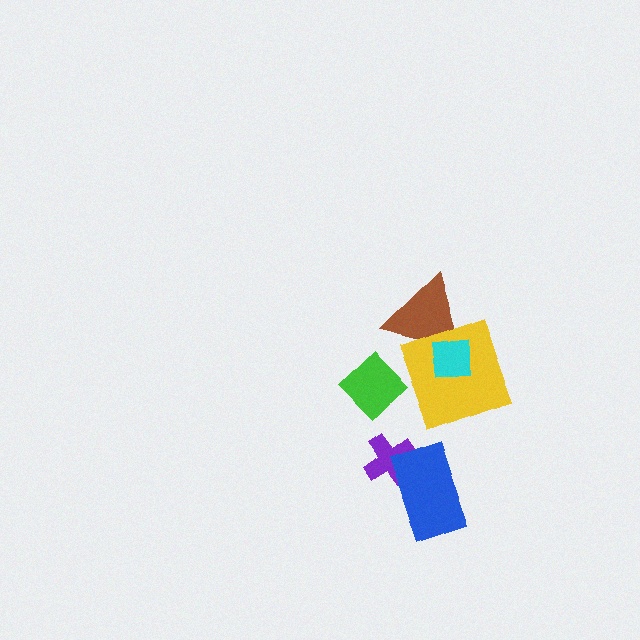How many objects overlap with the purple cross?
1 object overlaps with the purple cross.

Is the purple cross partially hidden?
Yes, it is partially covered by another shape.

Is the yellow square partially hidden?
Yes, it is partially covered by another shape.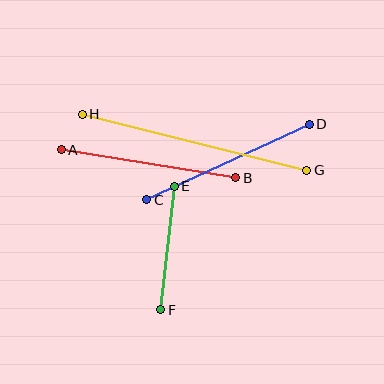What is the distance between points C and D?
The distance is approximately 179 pixels.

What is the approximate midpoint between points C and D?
The midpoint is at approximately (228, 162) pixels.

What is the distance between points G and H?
The distance is approximately 231 pixels.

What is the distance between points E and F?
The distance is approximately 124 pixels.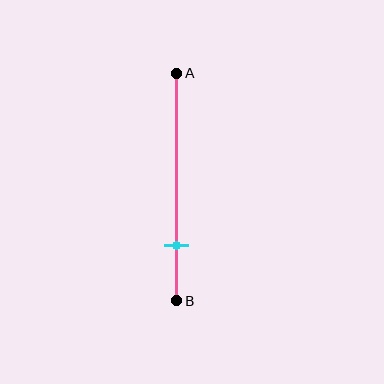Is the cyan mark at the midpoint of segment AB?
No, the mark is at about 75% from A, not at the 50% midpoint.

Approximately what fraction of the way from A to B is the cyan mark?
The cyan mark is approximately 75% of the way from A to B.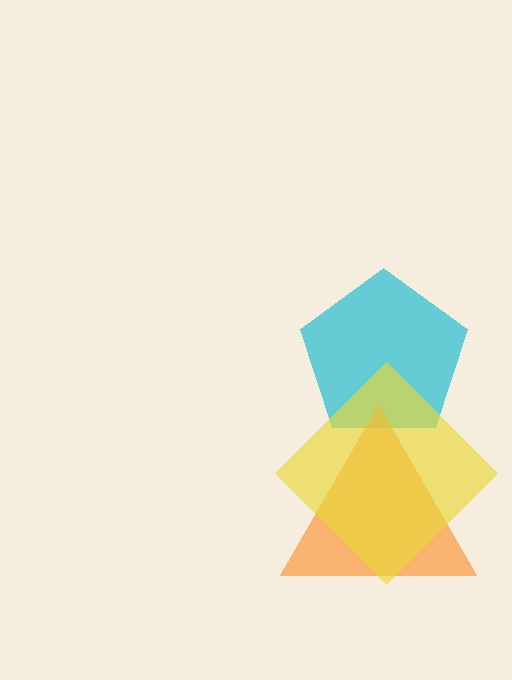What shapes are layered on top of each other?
The layered shapes are: a cyan pentagon, an orange triangle, a yellow diamond.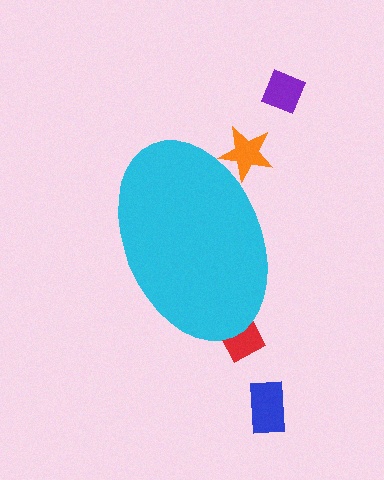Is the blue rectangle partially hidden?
No, the blue rectangle is fully visible.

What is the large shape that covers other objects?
A cyan ellipse.